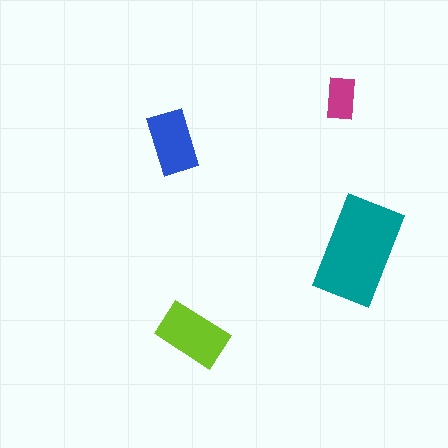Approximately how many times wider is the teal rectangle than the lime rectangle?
About 1.5 times wider.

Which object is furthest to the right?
The teal rectangle is rightmost.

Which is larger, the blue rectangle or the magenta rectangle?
The blue one.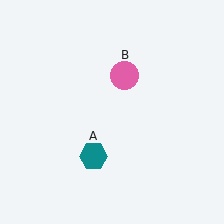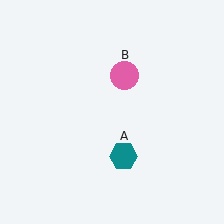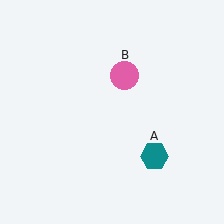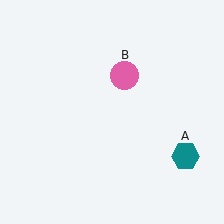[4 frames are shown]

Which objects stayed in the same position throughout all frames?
Pink circle (object B) remained stationary.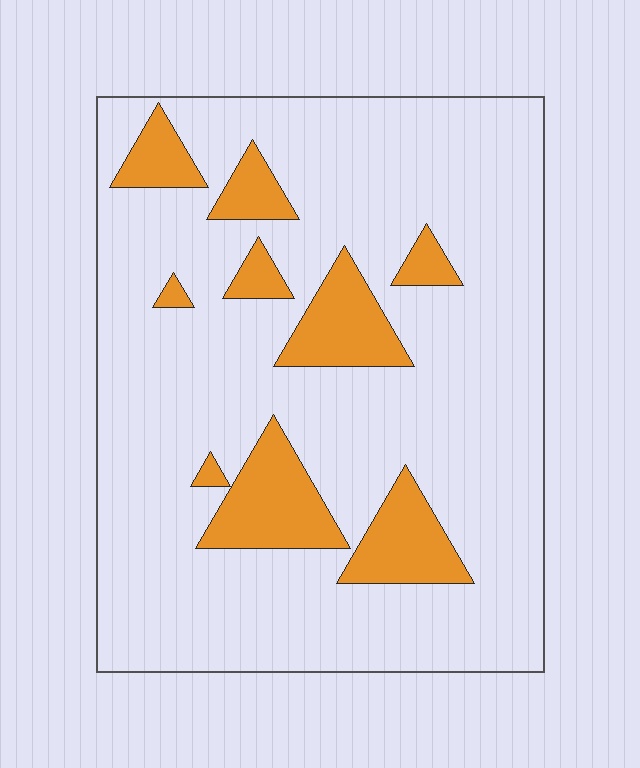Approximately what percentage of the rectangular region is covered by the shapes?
Approximately 15%.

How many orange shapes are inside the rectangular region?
9.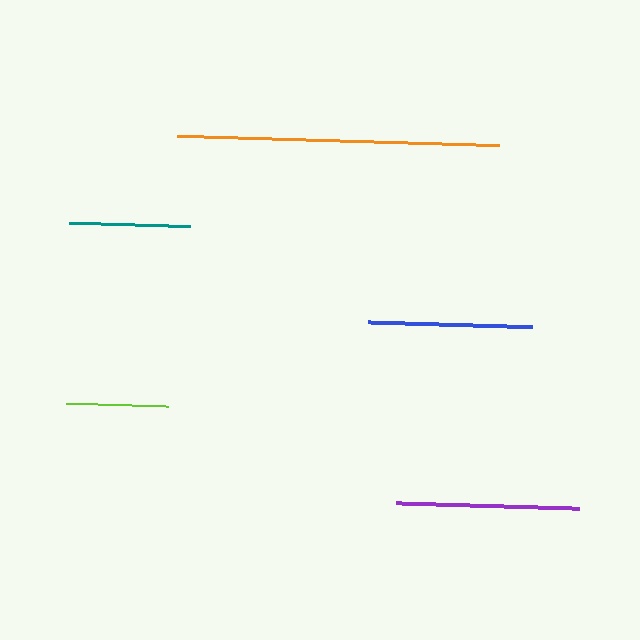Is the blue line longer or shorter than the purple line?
The purple line is longer than the blue line.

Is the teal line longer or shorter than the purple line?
The purple line is longer than the teal line.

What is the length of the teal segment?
The teal segment is approximately 121 pixels long.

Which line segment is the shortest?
The lime line is the shortest at approximately 101 pixels.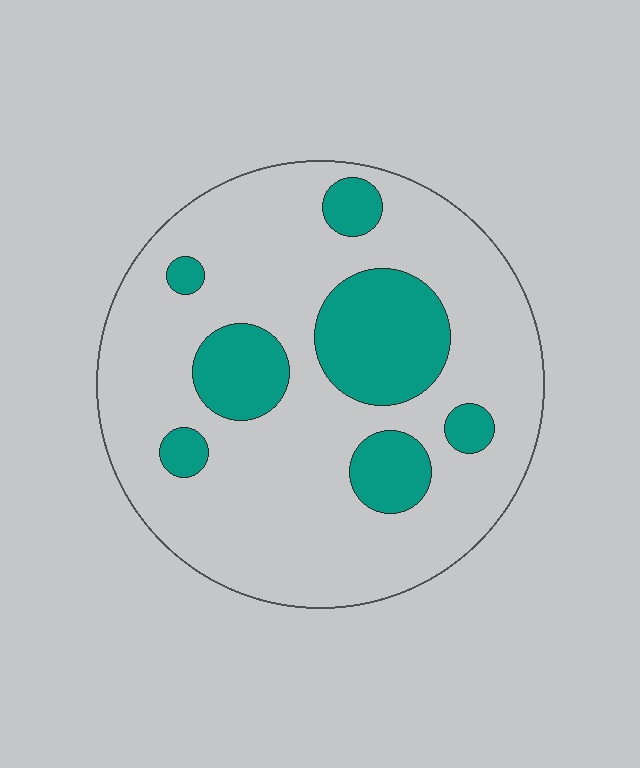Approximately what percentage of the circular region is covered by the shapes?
Approximately 25%.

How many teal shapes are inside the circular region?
7.